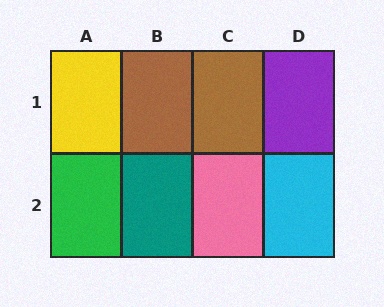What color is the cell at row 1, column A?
Yellow.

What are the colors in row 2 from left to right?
Green, teal, pink, cyan.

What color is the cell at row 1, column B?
Brown.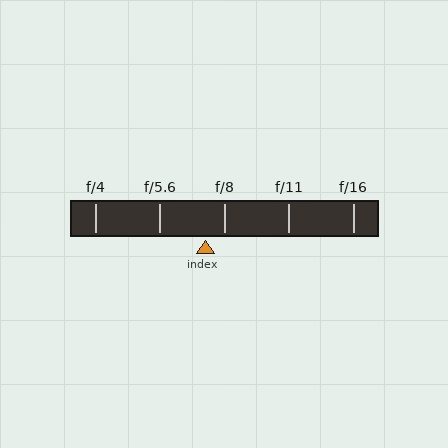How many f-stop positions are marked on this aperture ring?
There are 5 f-stop positions marked.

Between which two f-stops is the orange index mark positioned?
The index mark is between f/5.6 and f/8.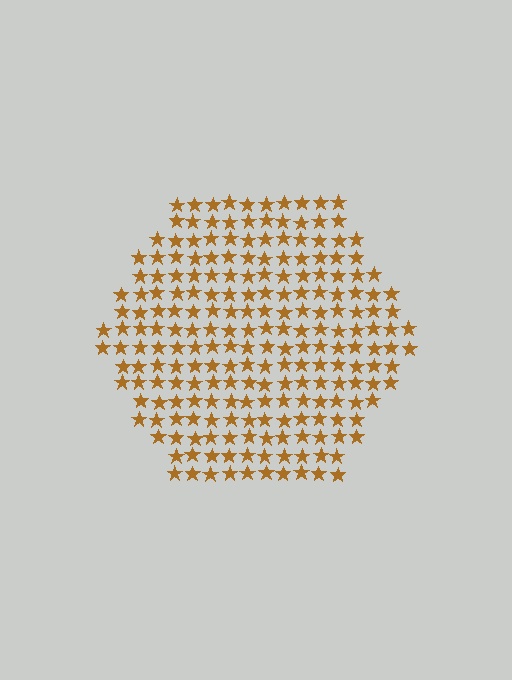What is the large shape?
The large shape is a hexagon.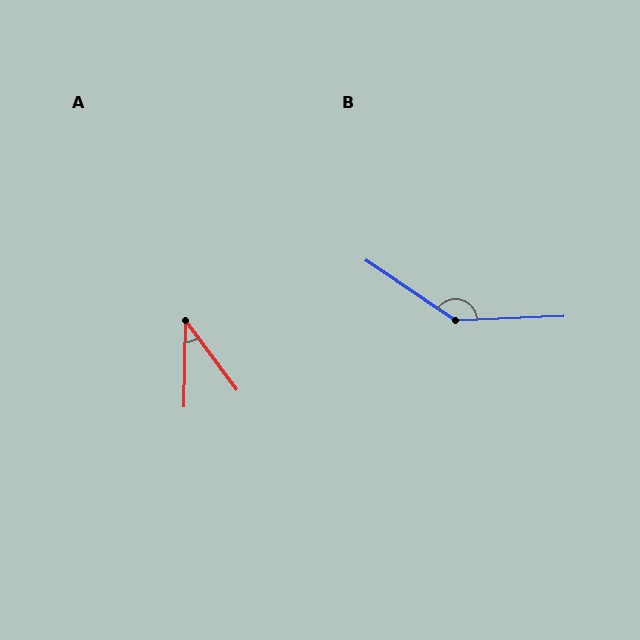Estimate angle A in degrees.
Approximately 38 degrees.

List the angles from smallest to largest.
A (38°), B (144°).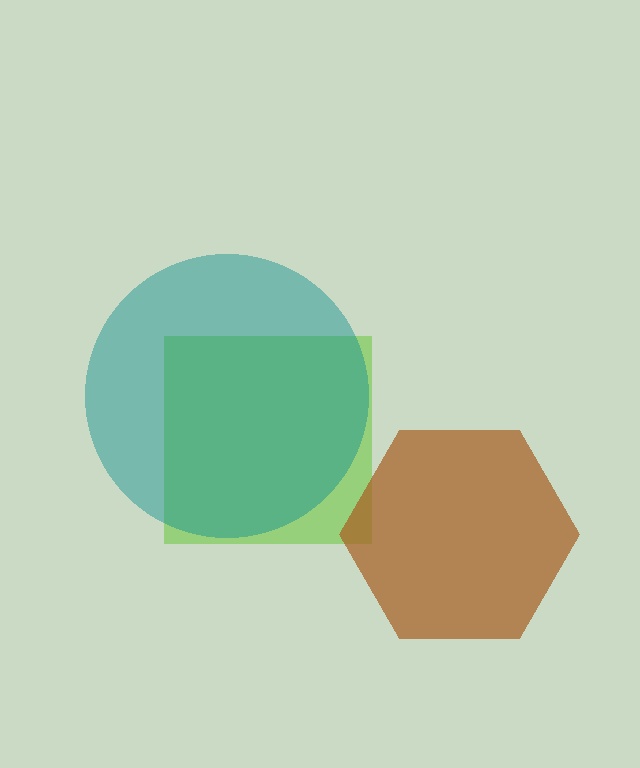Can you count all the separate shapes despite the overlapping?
Yes, there are 3 separate shapes.